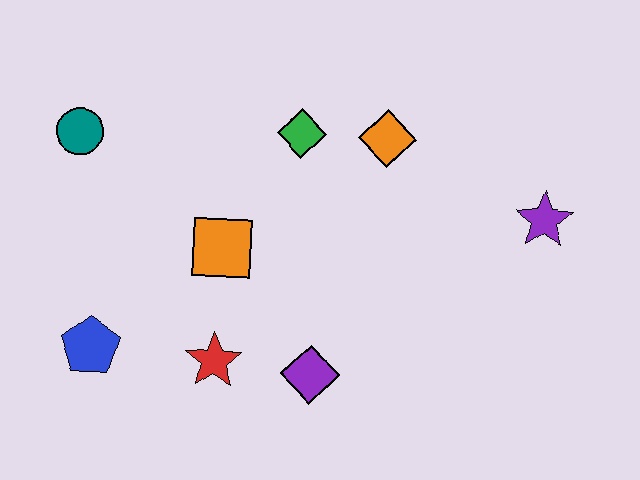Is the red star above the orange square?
No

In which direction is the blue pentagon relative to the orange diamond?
The blue pentagon is to the left of the orange diamond.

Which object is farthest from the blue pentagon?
The purple star is farthest from the blue pentagon.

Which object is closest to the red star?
The purple diamond is closest to the red star.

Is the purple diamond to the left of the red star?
No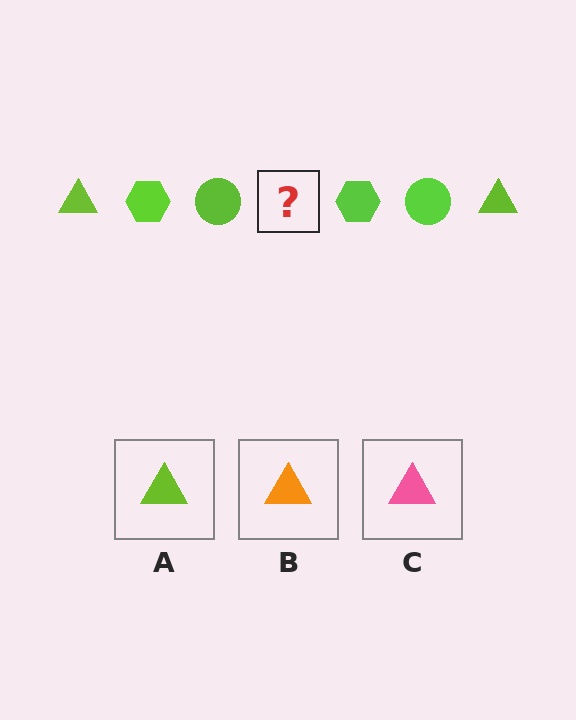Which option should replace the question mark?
Option A.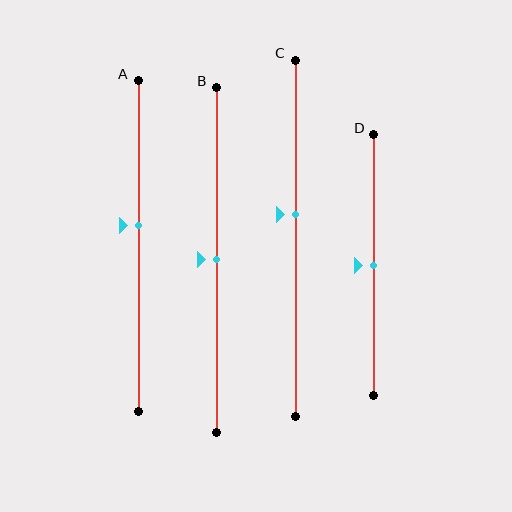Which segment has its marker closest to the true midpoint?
Segment B has its marker closest to the true midpoint.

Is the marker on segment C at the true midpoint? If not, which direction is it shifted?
No, the marker on segment C is shifted upward by about 7% of the segment length.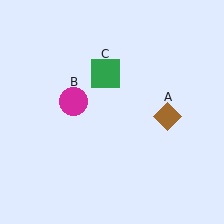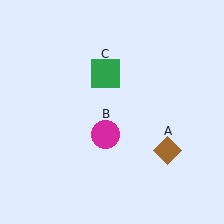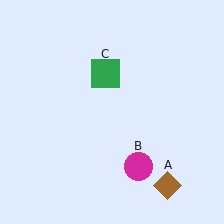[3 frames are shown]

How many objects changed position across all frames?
2 objects changed position: brown diamond (object A), magenta circle (object B).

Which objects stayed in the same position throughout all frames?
Green square (object C) remained stationary.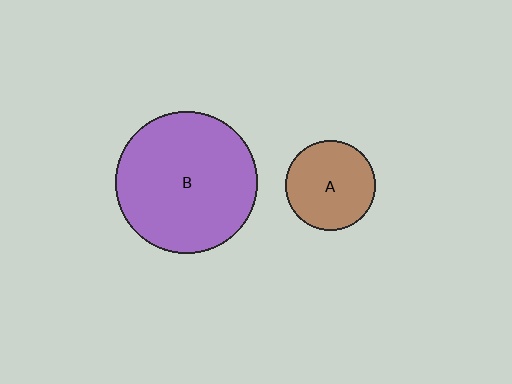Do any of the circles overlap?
No, none of the circles overlap.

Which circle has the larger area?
Circle B (purple).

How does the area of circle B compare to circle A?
Approximately 2.5 times.